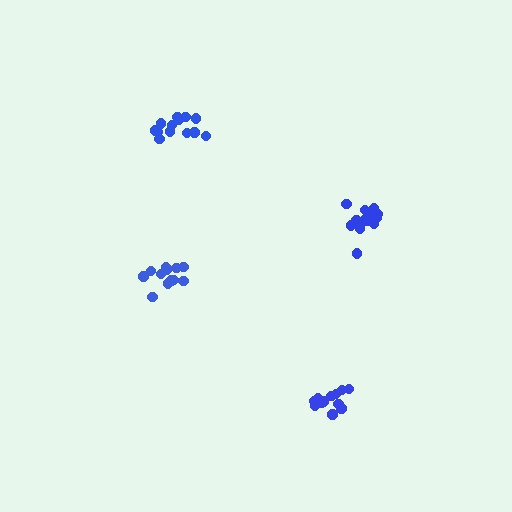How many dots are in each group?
Group 1: 13 dots, Group 2: 14 dots, Group 3: 13 dots, Group 4: 12 dots (52 total).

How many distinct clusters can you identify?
There are 4 distinct clusters.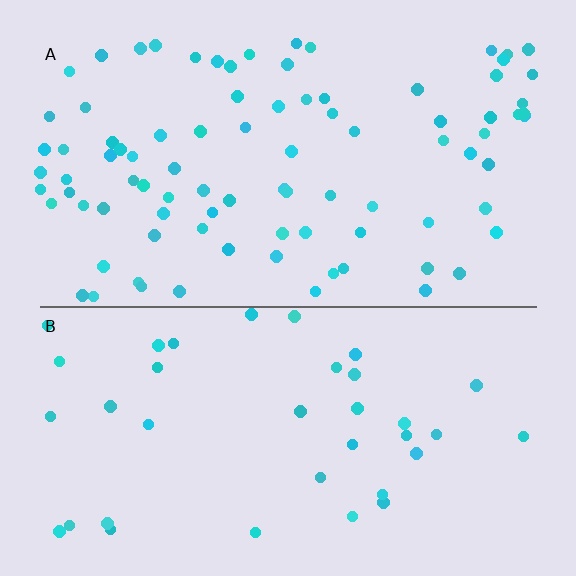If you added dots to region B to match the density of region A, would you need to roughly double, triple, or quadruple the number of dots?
Approximately double.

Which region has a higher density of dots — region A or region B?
A (the top).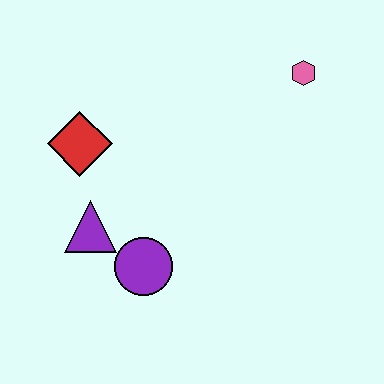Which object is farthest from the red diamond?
The pink hexagon is farthest from the red diamond.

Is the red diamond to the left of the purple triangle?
Yes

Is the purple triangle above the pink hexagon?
No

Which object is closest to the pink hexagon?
The red diamond is closest to the pink hexagon.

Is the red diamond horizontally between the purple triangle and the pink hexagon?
No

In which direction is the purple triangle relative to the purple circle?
The purple triangle is to the left of the purple circle.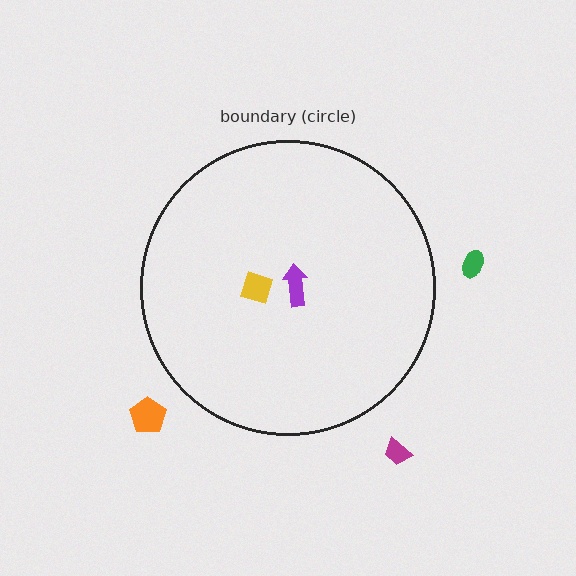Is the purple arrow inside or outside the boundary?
Inside.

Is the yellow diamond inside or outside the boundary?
Inside.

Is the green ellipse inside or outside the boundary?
Outside.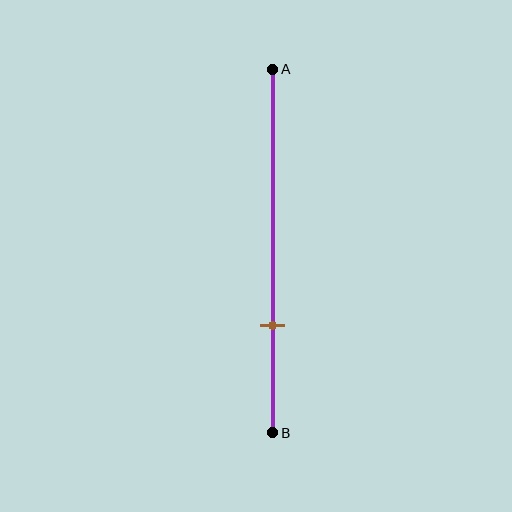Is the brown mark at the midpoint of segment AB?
No, the mark is at about 70% from A, not at the 50% midpoint.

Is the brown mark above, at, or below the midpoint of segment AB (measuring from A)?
The brown mark is below the midpoint of segment AB.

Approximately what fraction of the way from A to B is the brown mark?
The brown mark is approximately 70% of the way from A to B.